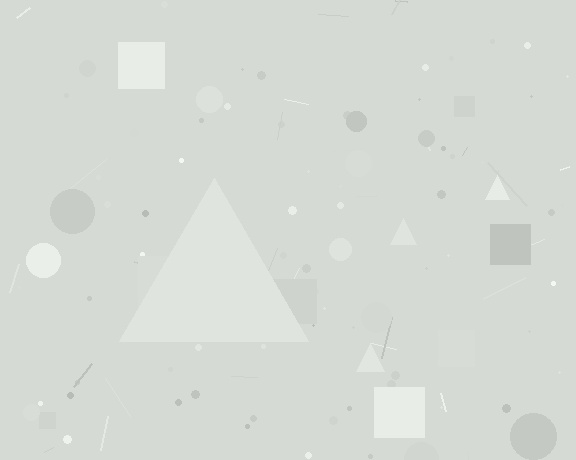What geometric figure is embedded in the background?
A triangle is embedded in the background.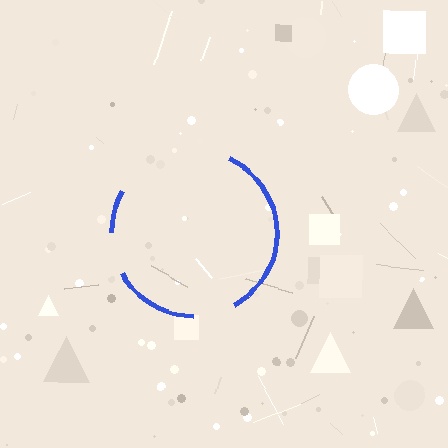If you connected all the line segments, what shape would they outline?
They would outline a circle.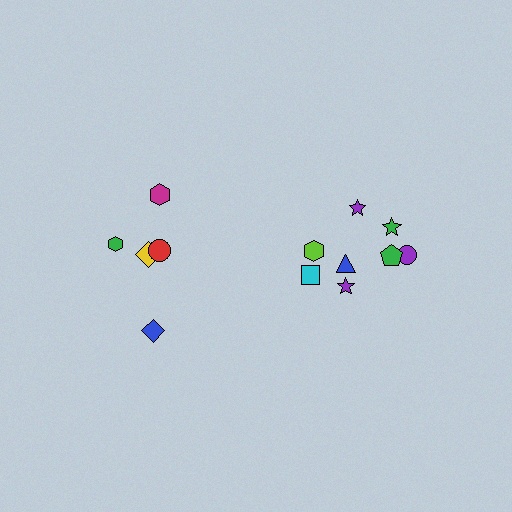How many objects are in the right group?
There are 8 objects.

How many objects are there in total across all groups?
There are 13 objects.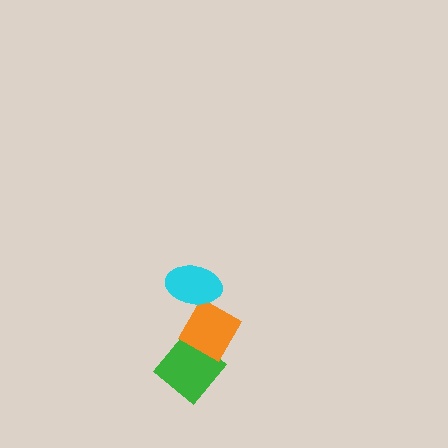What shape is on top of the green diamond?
The orange diamond is on top of the green diamond.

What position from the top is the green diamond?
The green diamond is 3rd from the top.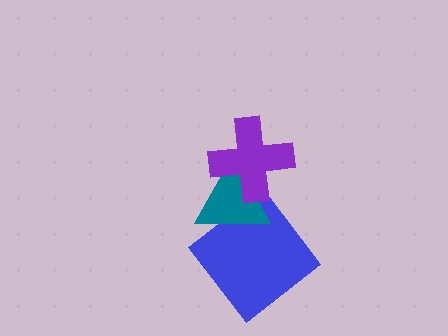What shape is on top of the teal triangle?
The purple cross is on top of the teal triangle.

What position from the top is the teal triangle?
The teal triangle is 2nd from the top.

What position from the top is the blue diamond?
The blue diamond is 3rd from the top.